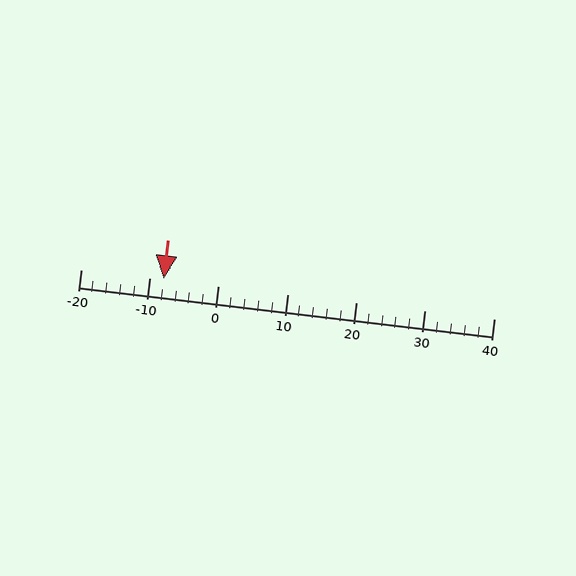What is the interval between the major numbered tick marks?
The major tick marks are spaced 10 units apart.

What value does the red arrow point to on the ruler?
The red arrow points to approximately -8.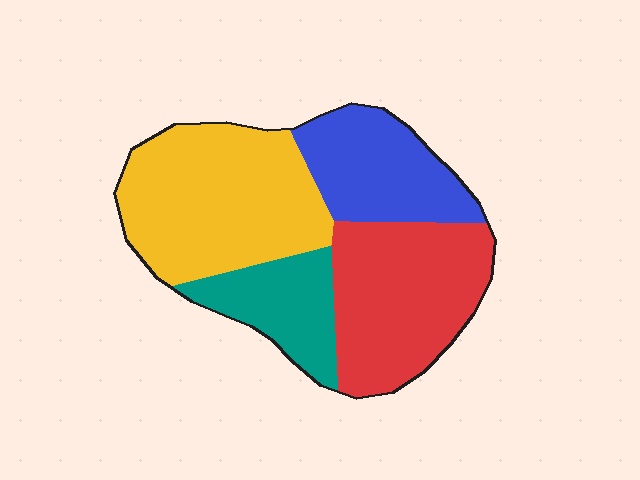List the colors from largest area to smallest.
From largest to smallest: yellow, red, blue, teal.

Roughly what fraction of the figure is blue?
Blue covers about 20% of the figure.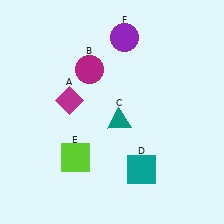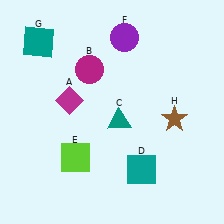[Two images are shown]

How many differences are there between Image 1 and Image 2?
There are 2 differences between the two images.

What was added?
A teal square (G), a brown star (H) were added in Image 2.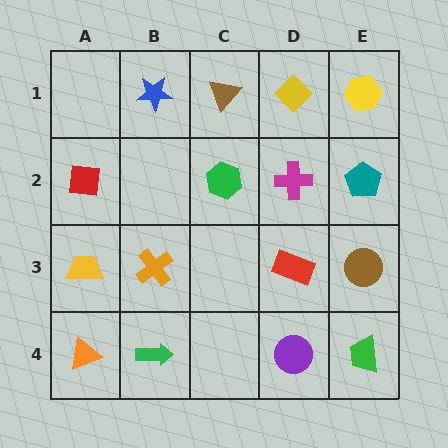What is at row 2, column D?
A magenta cross.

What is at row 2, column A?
A red square.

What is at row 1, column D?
A yellow diamond.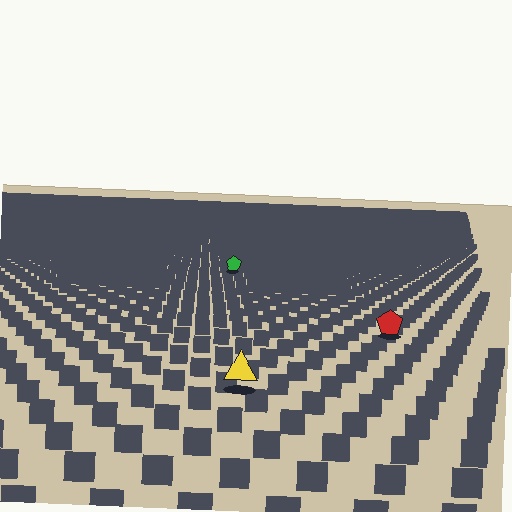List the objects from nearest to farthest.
From nearest to farthest: the yellow triangle, the red pentagon, the green pentagon.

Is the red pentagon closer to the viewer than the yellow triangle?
No. The yellow triangle is closer — you can tell from the texture gradient: the ground texture is coarser near it.